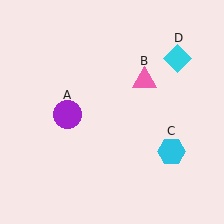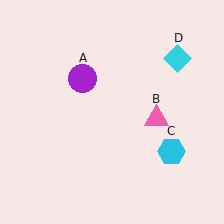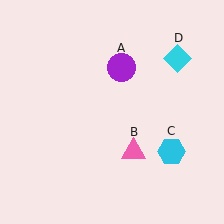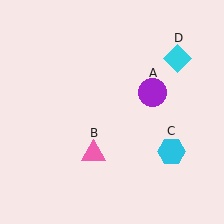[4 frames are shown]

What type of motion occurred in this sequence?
The purple circle (object A), pink triangle (object B) rotated clockwise around the center of the scene.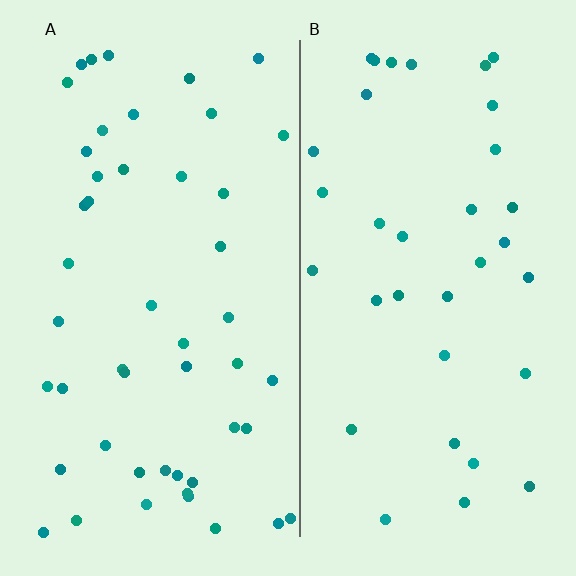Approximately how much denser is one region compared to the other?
Approximately 1.4× — region A over region B.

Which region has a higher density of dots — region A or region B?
A (the left).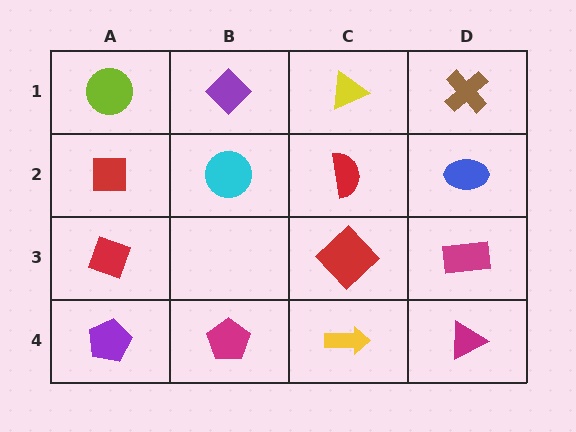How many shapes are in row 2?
4 shapes.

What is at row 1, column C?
A yellow triangle.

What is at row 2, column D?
A blue ellipse.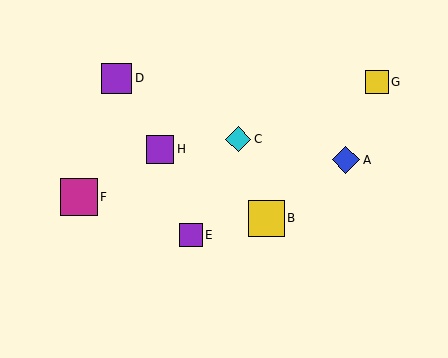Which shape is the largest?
The magenta square (labeled F) is the largest.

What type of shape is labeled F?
Shape F is a magenta square.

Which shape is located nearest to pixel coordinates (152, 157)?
The purple square (labeled H) at (160, 149) is nearest to that location.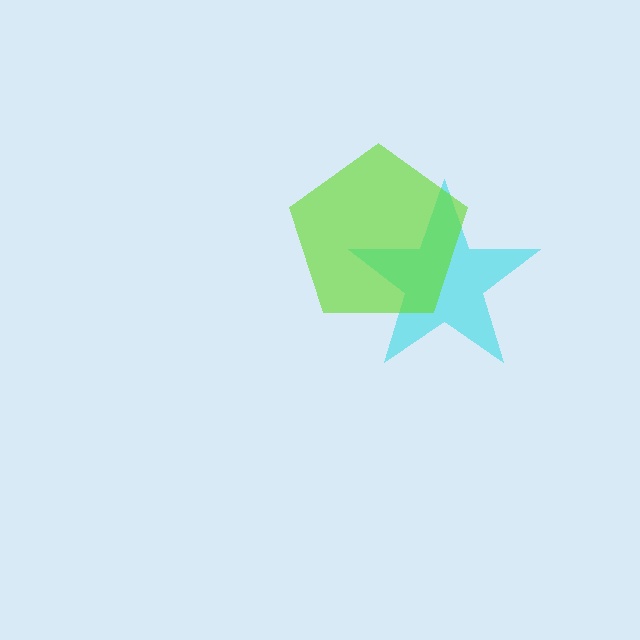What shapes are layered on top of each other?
The layered shapes are: a cyan star, a lime pentagon.